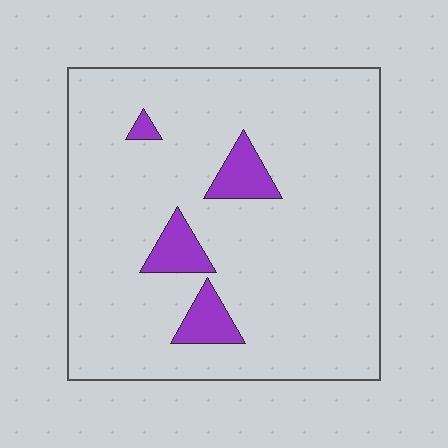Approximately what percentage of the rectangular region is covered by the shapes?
Approximately 10%.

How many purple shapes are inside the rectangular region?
4.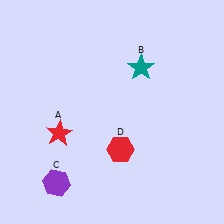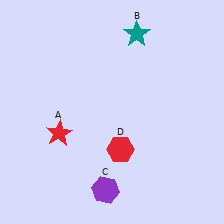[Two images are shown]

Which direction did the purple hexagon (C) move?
The purple hexagon (C) moved right.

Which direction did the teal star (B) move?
The teal star (B) moved up.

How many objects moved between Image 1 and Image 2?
2 objects moved between the two images.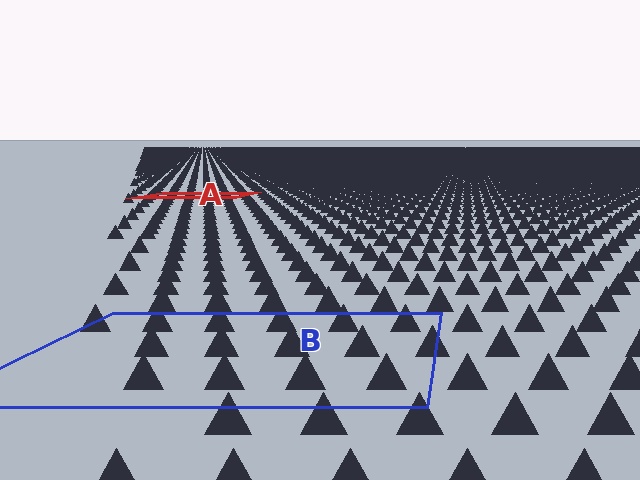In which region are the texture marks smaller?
The texture marks are smaller in region A, because it is farther away.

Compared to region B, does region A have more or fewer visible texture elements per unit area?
Region A has more texture elements per unit area — they are packed more densely because it is farther away.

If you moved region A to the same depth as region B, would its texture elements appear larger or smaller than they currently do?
They would appear larger. At a closer depth, the same texture elements are projected at a bigger on-screen size.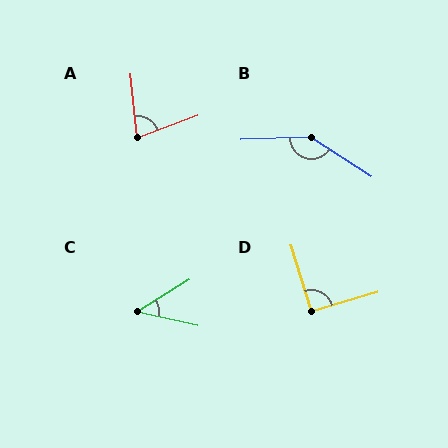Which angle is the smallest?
C, at approximately 45 degrees.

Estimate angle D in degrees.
Approximately 91 degrees.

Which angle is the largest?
B, at approximately 145 degrees.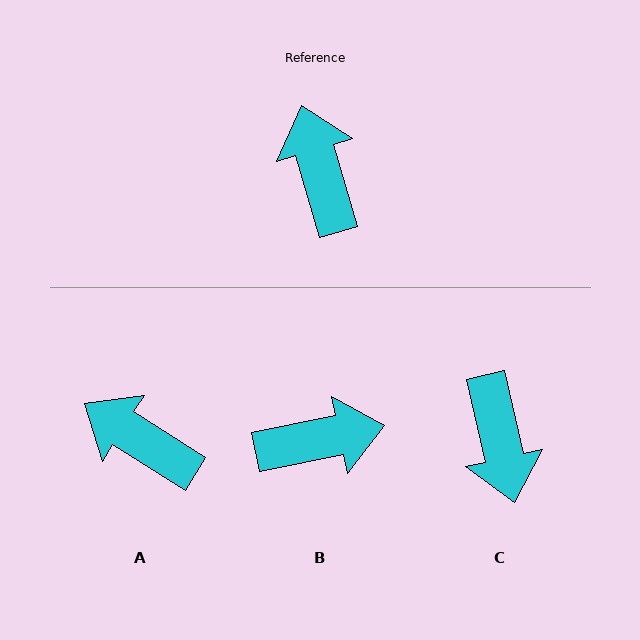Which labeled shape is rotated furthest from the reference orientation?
C, about 176 degrees away.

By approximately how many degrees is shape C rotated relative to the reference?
Approximately 176 degrees counter-clockwise.